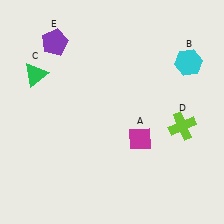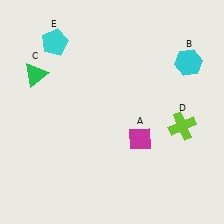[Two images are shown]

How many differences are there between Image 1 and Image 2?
There is 1 difference between the two images.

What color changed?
The pentagon (E) changed from purple in Image 1 to cyan in Image 2.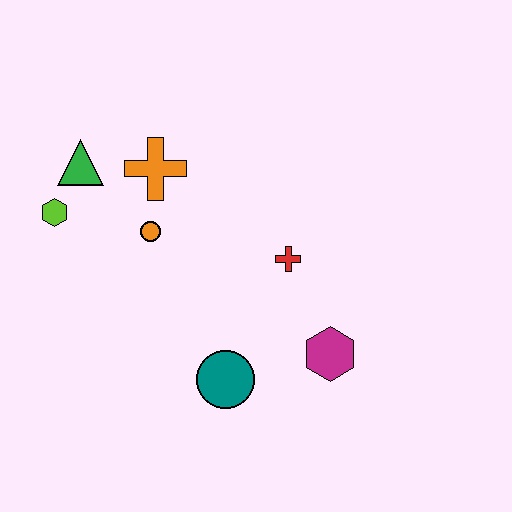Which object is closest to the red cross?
The magenta hexagon is closest to the red cross.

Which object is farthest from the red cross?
The lime hexagon is farthest from the red cross.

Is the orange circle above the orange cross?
No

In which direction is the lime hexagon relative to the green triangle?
The lime hexagon is below the green triangle.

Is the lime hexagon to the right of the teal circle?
No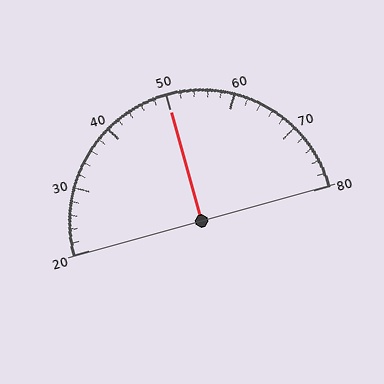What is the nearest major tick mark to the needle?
The nearest major tick mark is 50.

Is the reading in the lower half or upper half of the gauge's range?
The reading is in the upper half of the range (20 to 80).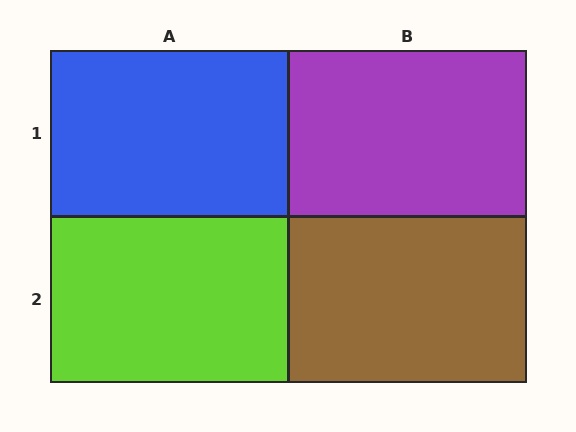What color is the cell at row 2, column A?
Lime.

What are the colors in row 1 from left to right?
Blue, purple.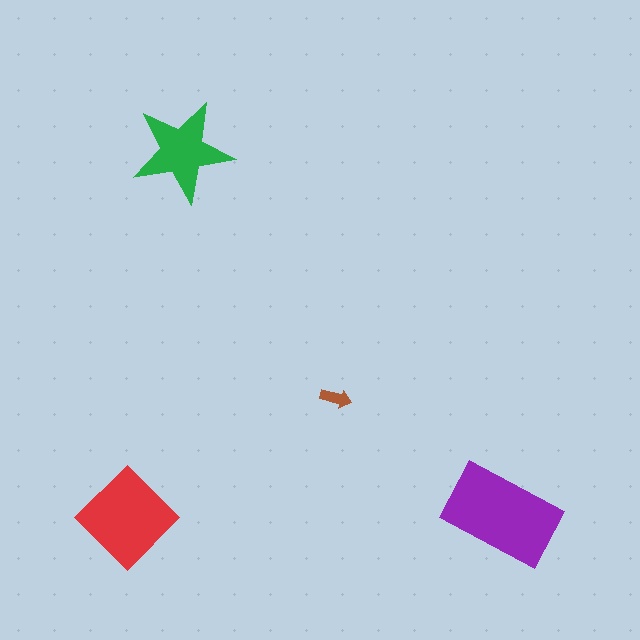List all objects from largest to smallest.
The purple rectangle, the red diamond, the green star, the brown arrow.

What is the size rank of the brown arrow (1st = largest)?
4th.